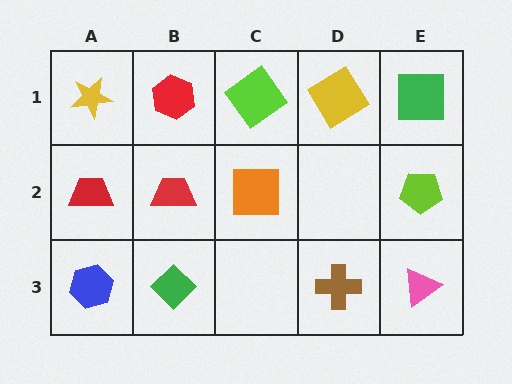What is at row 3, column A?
A blue hexagon.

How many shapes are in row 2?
4 shapes.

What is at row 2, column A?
A red trapezoid.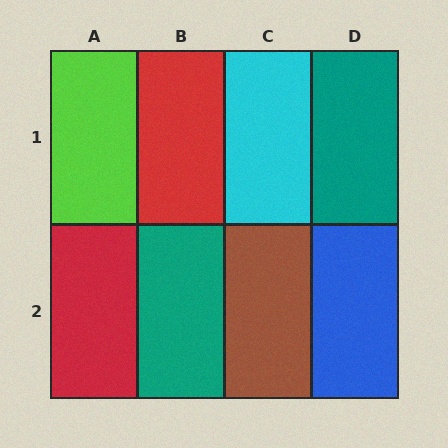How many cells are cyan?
1 cell is cyan.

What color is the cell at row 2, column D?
Blue.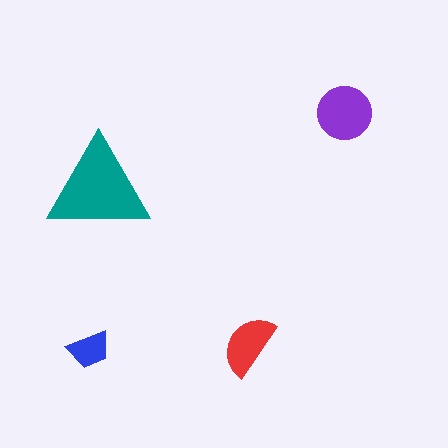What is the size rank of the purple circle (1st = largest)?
2nd.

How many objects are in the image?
There are 4 objects in the image.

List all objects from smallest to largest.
The blue trapezoid, the red semicircle, the purple circle, the teal triangle.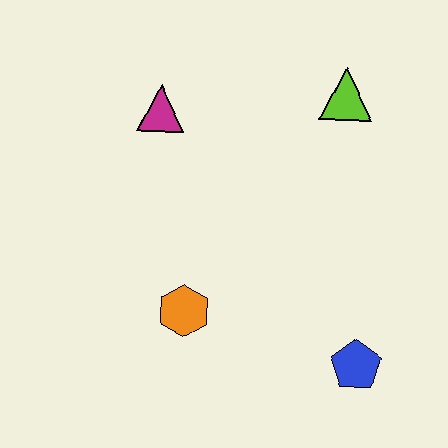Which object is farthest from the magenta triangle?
The blue pentagon is farthest from the magenta triangle.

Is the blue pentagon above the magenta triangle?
No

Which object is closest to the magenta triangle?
The lime triangle is closest to the magenta triangle.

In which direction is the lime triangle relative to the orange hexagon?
The lime triangle is above the orange hexagon.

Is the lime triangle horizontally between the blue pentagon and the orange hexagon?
Yes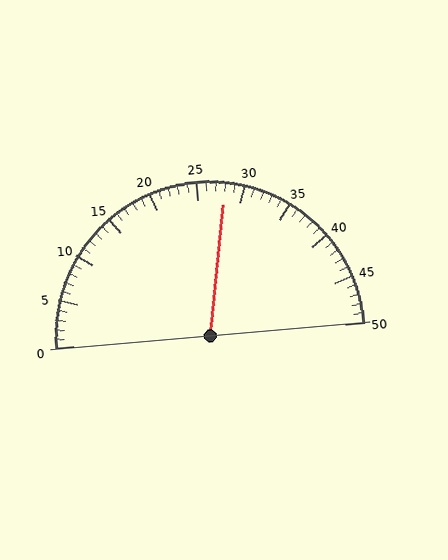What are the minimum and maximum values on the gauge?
The gauge ranges from 0 to 50.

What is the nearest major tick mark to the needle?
The nearest major tick mark is 30.